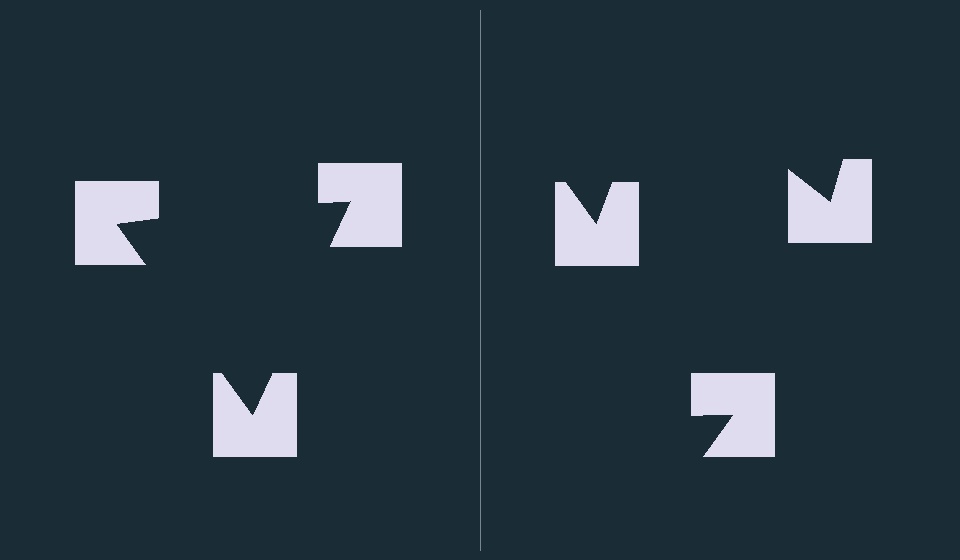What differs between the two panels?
The notched squares are positioned identically on both sides; only the wedge orientations differ. On the left they align to a triangle; on the right they are misaligned.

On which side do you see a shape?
An illusory triangle appears on the left side. On the right side the wedge cuts are rotated, so no coherent shape forms.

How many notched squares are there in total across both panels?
6 — 3 on each side.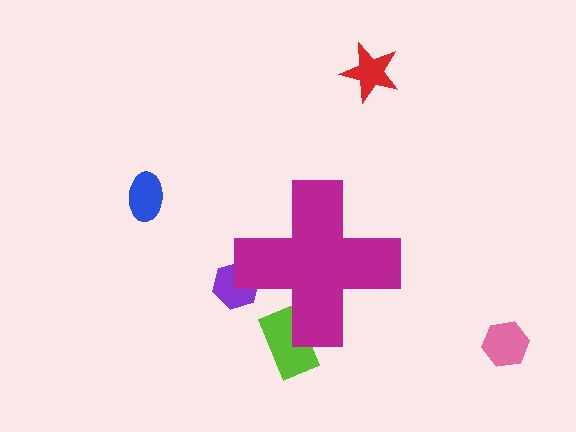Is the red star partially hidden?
No, the red star is fully visible.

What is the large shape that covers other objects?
A magenta cross.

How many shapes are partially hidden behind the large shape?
2 shapes are partially hidden.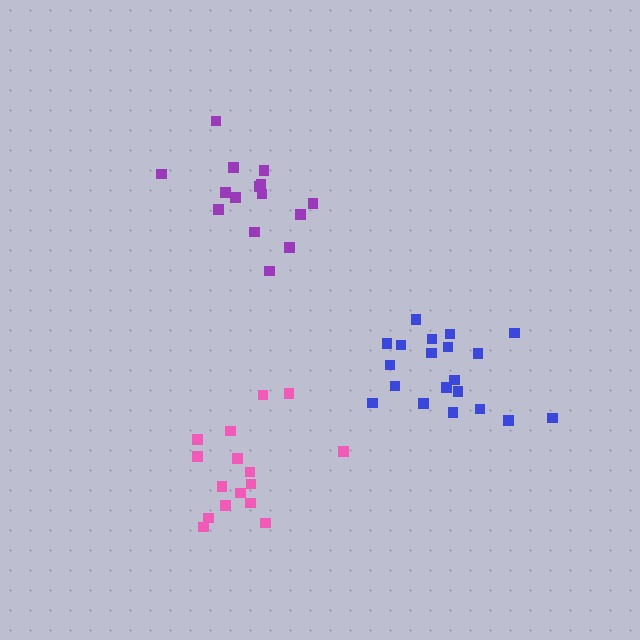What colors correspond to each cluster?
The clusters are colored: blue, pink, purple.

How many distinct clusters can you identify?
There are 3 distinct clusters.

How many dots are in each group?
Group 1: 20 dots, Group 2: 16 dots, Group 3: 15 dots (51 total).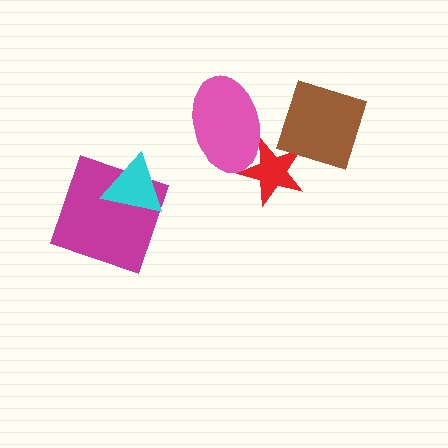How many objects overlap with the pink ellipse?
1 object overlaps with the pink ellipse.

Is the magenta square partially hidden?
Yes, it is partially covered by another shape.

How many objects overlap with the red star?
1 object overlaps with the red star.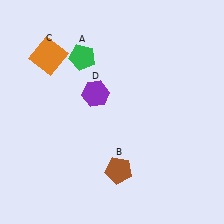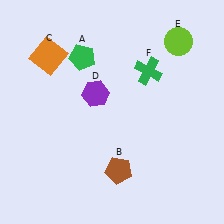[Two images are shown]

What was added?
A lime circle (E), a green cross (F) were added in Image 2.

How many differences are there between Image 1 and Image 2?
There are 2 differences between the two images.